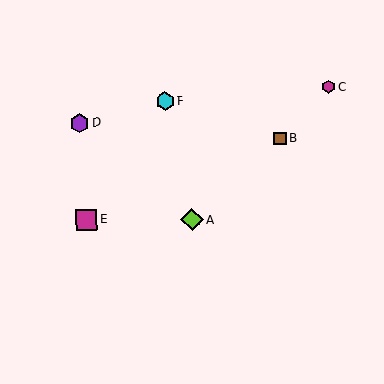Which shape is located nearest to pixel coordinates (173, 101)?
The cyan hexagon (labeled F) at (165, 101) is nearest to that location.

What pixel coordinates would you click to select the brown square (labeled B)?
Click at (280, 138) to select the brown square B.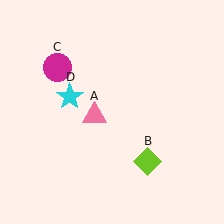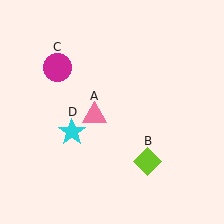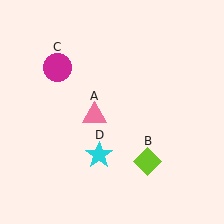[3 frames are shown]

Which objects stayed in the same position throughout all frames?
Pink triangle (object A) and lime diamond (object B) and magenta circle (object C) remained stationary.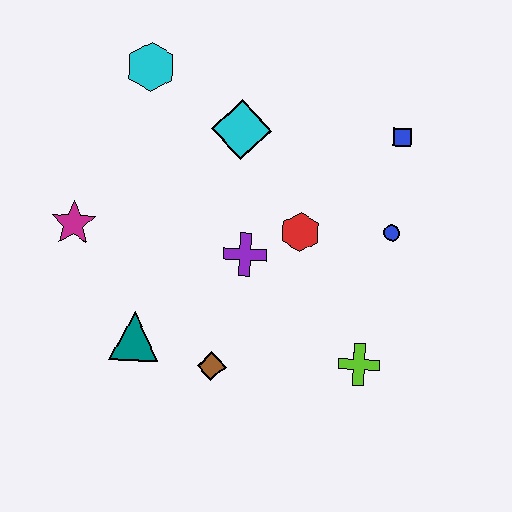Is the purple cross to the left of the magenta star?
No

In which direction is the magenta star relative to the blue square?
The magenta star is to the left of the blue square.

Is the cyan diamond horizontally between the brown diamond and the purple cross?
Yes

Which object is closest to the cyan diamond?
The cyan hexagon is closest to the cyan diamond.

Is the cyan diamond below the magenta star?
No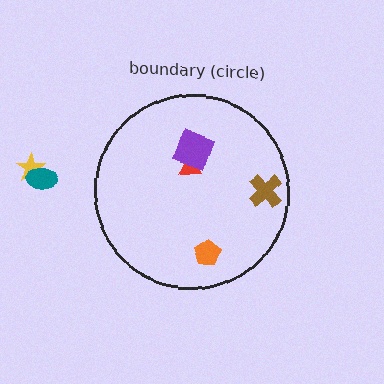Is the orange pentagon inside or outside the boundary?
Inside.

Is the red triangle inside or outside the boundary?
Inside.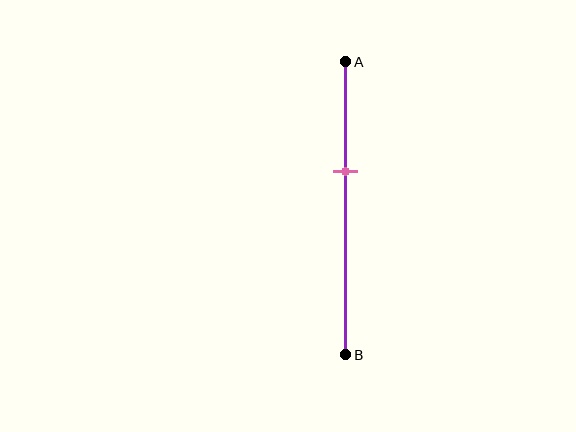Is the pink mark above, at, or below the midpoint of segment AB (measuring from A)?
The pink mark is above the midpoint of segment AB.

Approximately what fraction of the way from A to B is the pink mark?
The pink mark is approximately 35% of the way from A to B.